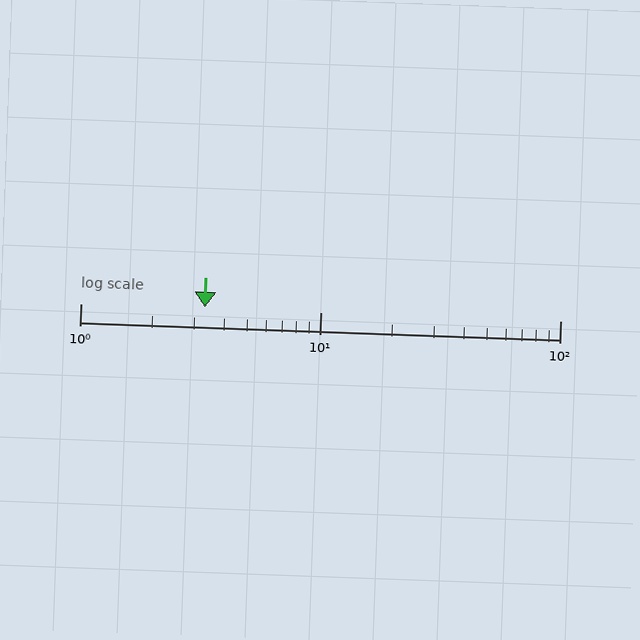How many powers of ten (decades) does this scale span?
The scale spans 2 decades, from 1 to 100.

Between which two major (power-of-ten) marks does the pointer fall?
The pointer is between 1 and 10.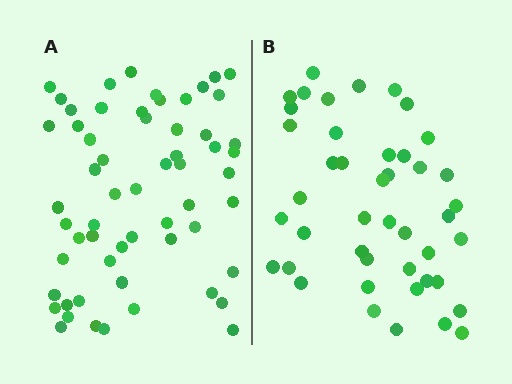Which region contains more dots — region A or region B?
Region A (the left region) has more dots.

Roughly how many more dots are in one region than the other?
Region A has approximately 15 more dots than region B.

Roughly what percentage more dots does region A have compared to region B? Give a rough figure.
About 35% more.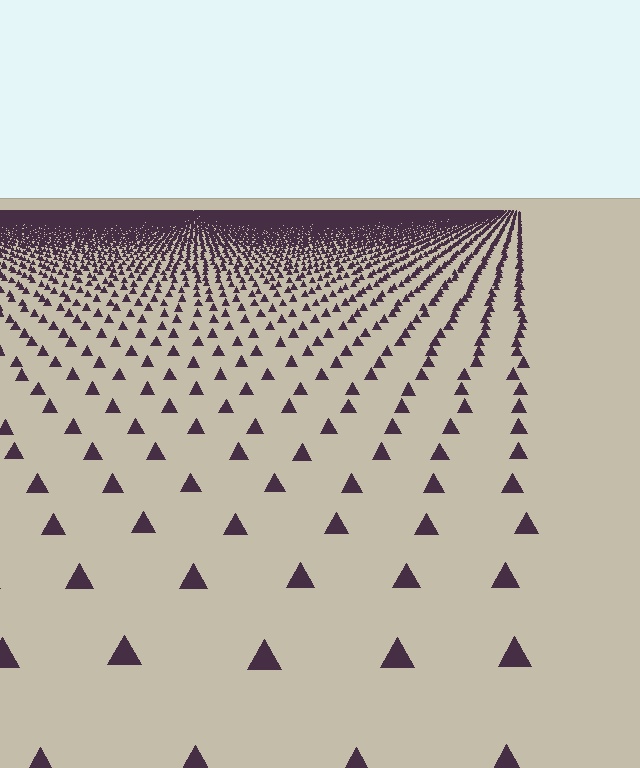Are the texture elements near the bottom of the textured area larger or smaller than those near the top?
Larger. Near the bottom, elements are closer to the viewer and appear at a bigger on-screen size.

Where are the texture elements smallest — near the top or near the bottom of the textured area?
Near the top.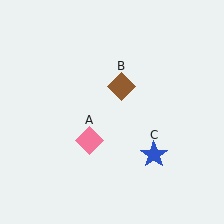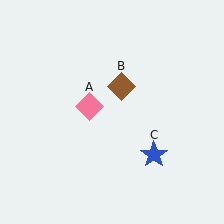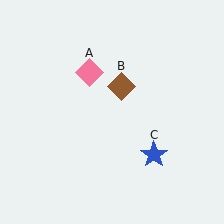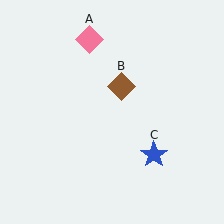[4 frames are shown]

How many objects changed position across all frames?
1 object changed position: pink diamond (object A).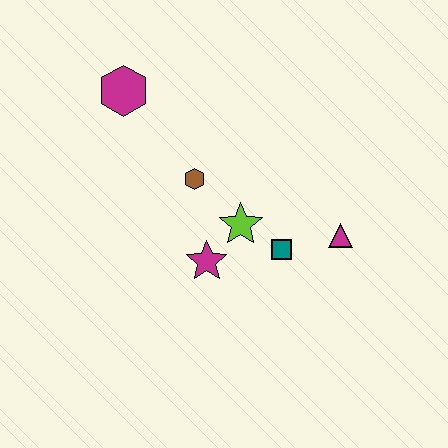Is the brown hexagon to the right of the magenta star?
No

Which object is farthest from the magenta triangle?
The magenta hexagon is farthest from the magenta triangle.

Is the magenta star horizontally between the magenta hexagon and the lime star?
Yes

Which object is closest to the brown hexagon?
The lime star is closest to the brown hexagon.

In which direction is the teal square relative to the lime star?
The teal square is to the right of the lime star.